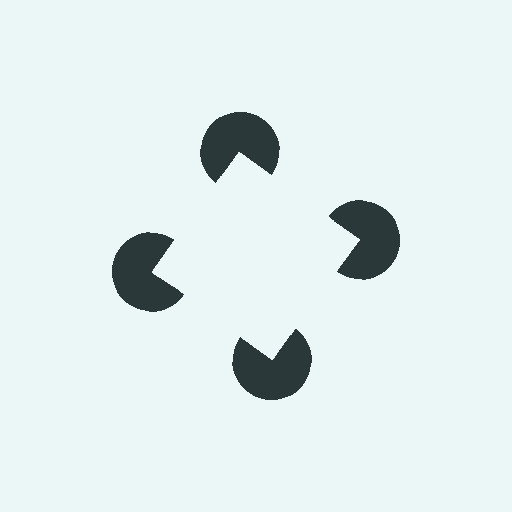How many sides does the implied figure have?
4 sides.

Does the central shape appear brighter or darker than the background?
It typically appears slightly brighter than the background, even though no actual brightness change is drawn.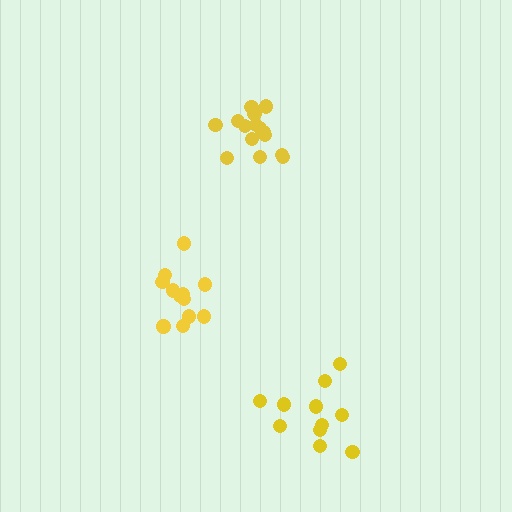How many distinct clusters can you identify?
There are 3 distinct clusters.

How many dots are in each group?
Group 1: 12 dots, Group 2: 11 dots, Group 3: 15 dots (38 total).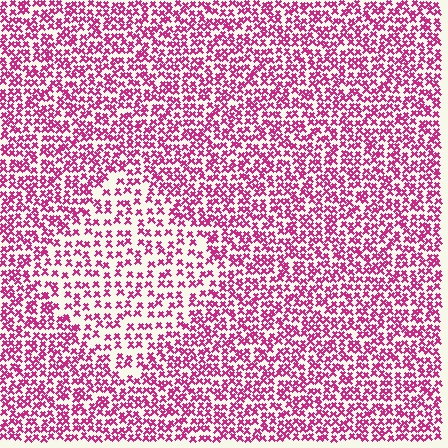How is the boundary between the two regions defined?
The boundary is defined by a change in element density (approximately 1.7x ratio). All elements are the same color, size, and shape.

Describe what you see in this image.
The image contains small magenta elements arranged at two different densities. A diamond-shaped region is visible where the elements are less densely packed than the surrounding area.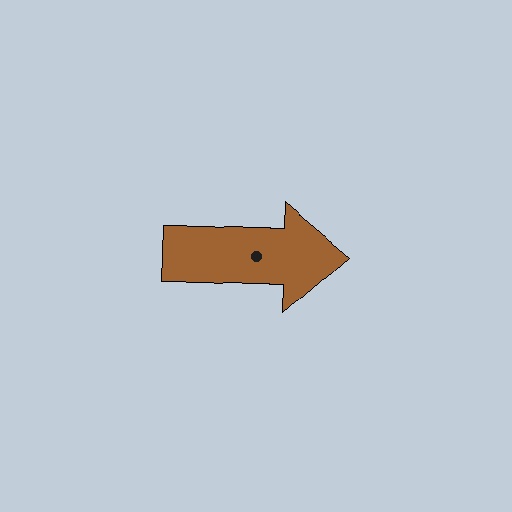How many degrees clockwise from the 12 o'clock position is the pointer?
Approximately 90 degrees.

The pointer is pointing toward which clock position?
Roughly 3 o'clock.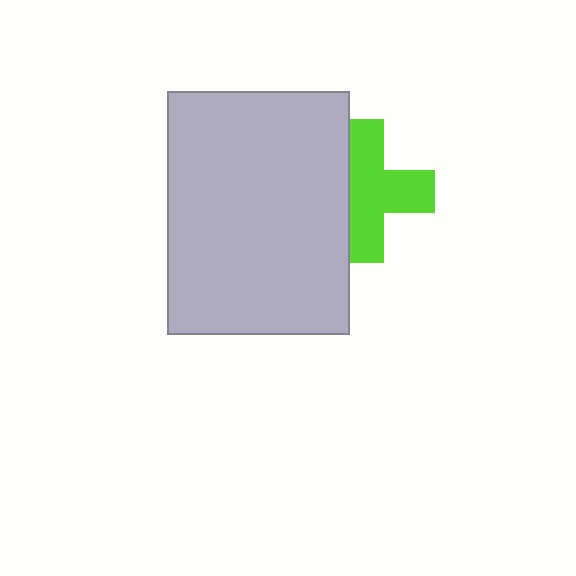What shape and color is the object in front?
The object in front is a light gray rectangle.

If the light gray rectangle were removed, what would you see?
You would see the complete lime cross.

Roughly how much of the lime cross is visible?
Most of it is visible (roughly 68%).